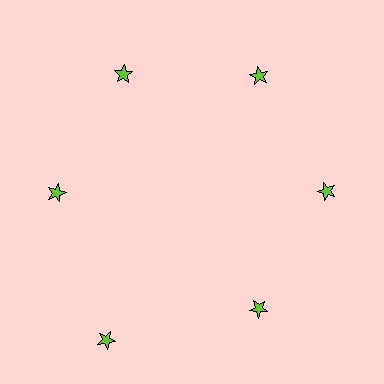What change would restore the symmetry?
The symmetry would be restored by moving it inward, back onto the ring so that all 6 stars sit at equal angles and equal distance from the center.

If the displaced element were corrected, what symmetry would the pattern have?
It would have 6-fold rotational symmetry — the pattern would map onto itself every 60 degrees.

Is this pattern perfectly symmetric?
No. The 6 lime stars are arranged in a ring, but one element near the 7 o'clock position is pushed outward from the center, breaking the 6-fold rotational symmetry.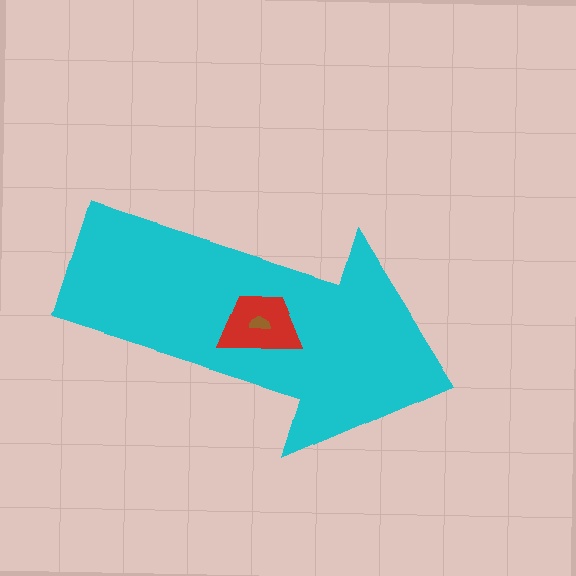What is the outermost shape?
The cyan arrow.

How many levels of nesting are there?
3.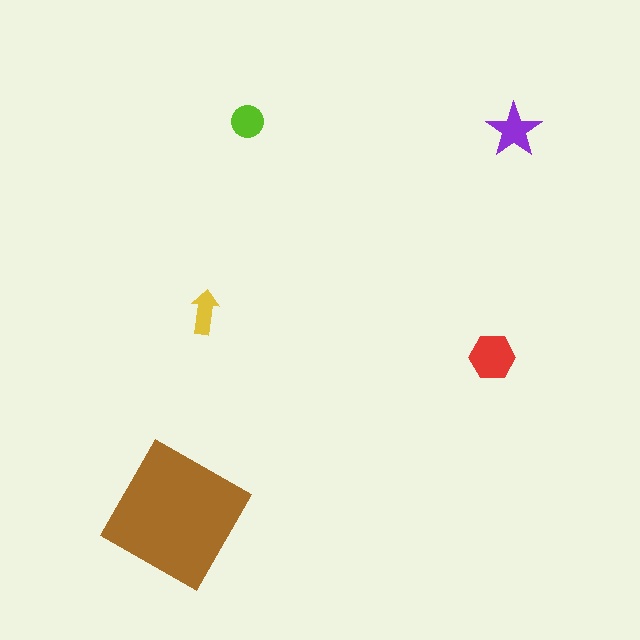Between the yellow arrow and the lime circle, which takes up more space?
The lime circle.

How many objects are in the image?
There are 5 objects in the image.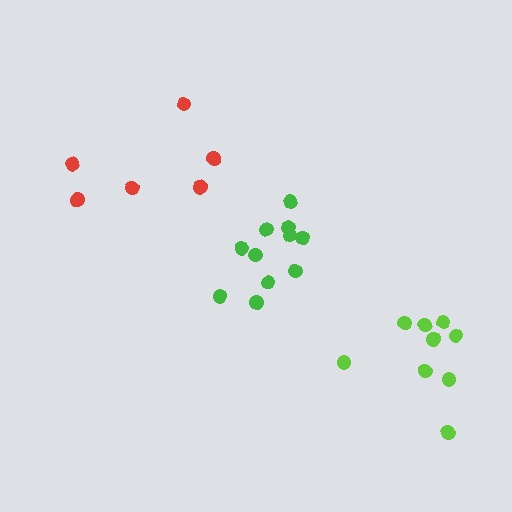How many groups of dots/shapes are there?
There are 3 groups.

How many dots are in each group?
Group 1: 11 dots, Group 2: 6 dots, Group 3: 9 dots (26 total).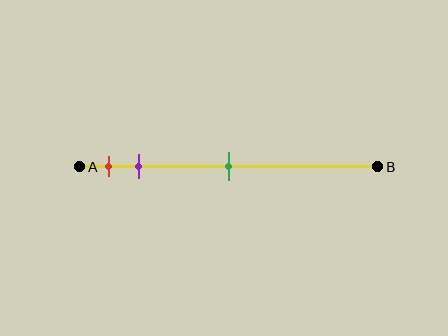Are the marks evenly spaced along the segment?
No, the marks are not evenly spaced.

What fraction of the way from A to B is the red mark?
The red mark is approximately 10% (0.1) of the way from A to B.